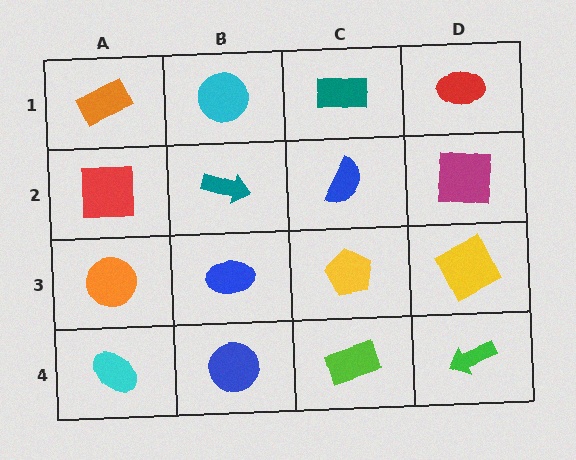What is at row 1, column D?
A red ellipse.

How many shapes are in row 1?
4 shapes.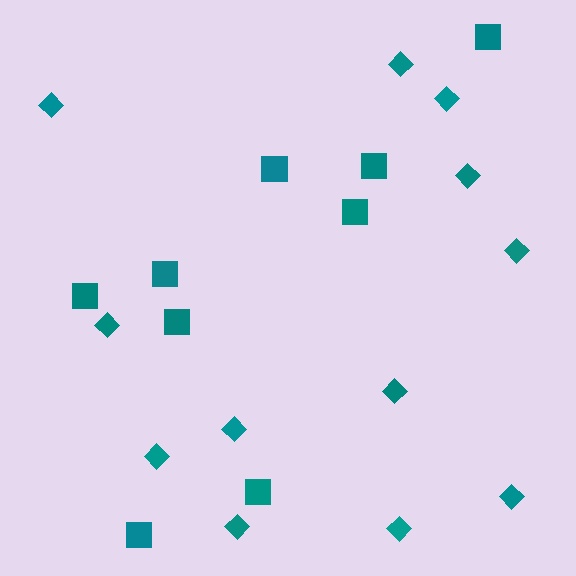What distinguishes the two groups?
There are 2 groups: one group of diamonds (12) and one group of squares (9).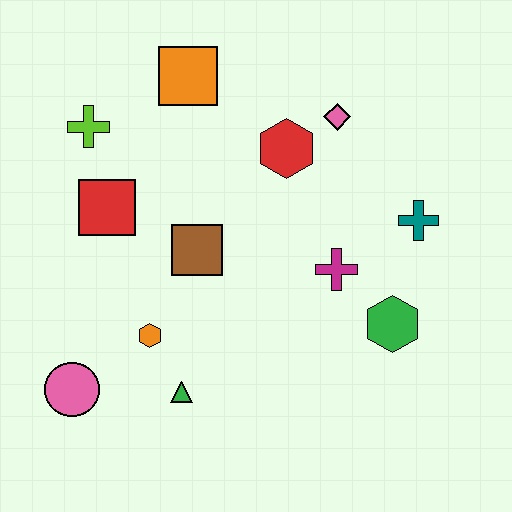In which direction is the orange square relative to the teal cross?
The orange square is to the left of the teal cross.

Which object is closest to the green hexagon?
The magenta cross is closest to the green hexagon.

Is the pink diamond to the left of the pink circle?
No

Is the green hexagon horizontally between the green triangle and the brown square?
No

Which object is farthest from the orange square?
The pink circle is farthest from the orange square.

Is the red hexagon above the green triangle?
Yes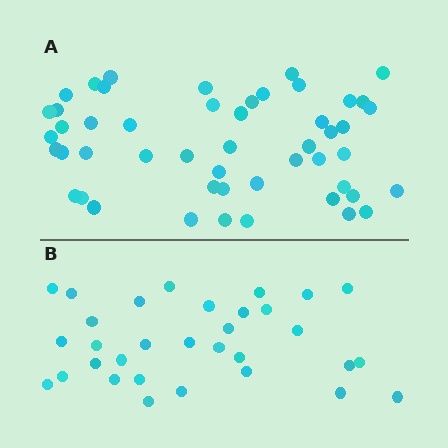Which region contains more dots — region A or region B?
Region A (the top region) has more dots.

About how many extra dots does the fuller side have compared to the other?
Region A has approximately 20 more dots than region B.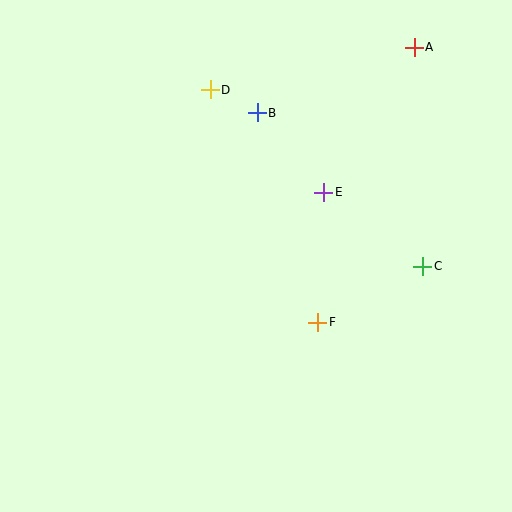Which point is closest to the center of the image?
Point F at (318, 322) is closest to the center.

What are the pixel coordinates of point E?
Point E is at (324, 192).